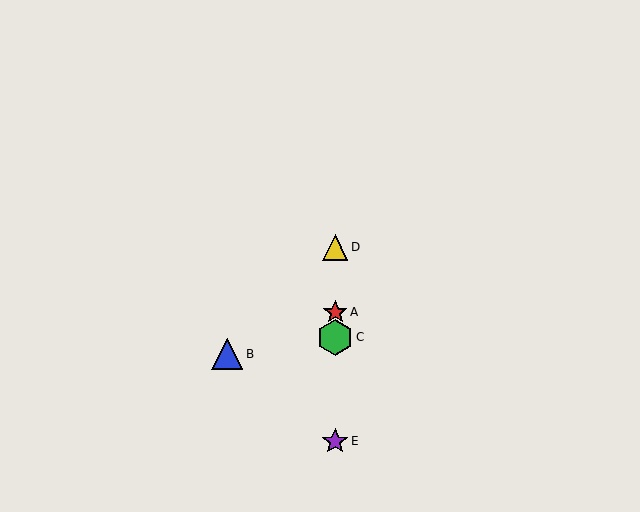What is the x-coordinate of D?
Object D is at x≈335.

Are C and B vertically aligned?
No, C is at x≈335 and B is at x≈227.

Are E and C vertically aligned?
Yes, both are at x≈335.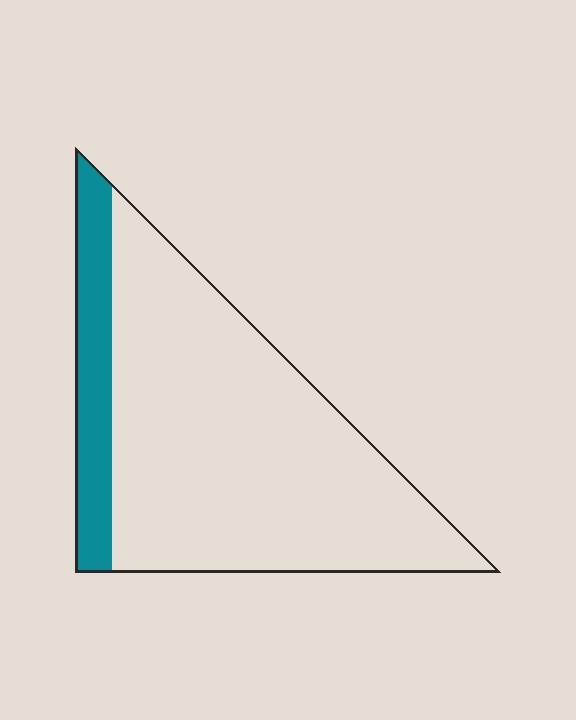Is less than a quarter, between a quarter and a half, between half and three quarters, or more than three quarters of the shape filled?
Less than a quarter.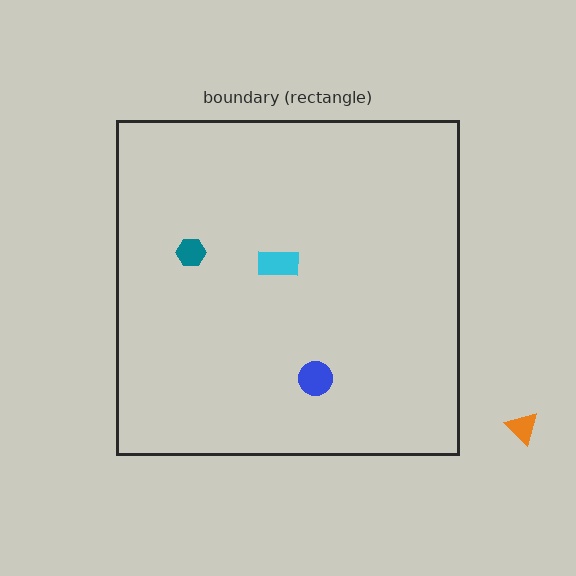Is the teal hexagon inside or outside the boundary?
Inside.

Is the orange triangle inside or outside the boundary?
Outside.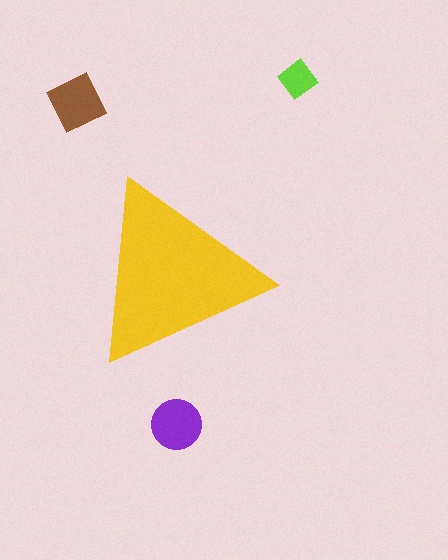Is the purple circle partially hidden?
No, the purple circle is fully visible.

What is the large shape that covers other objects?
A yellow triangle.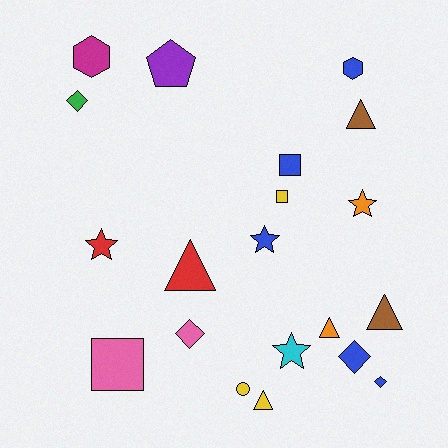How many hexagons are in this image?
There are 2 hexagons.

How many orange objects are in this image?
There are 2 orange objects.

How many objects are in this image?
There are 20 objects.